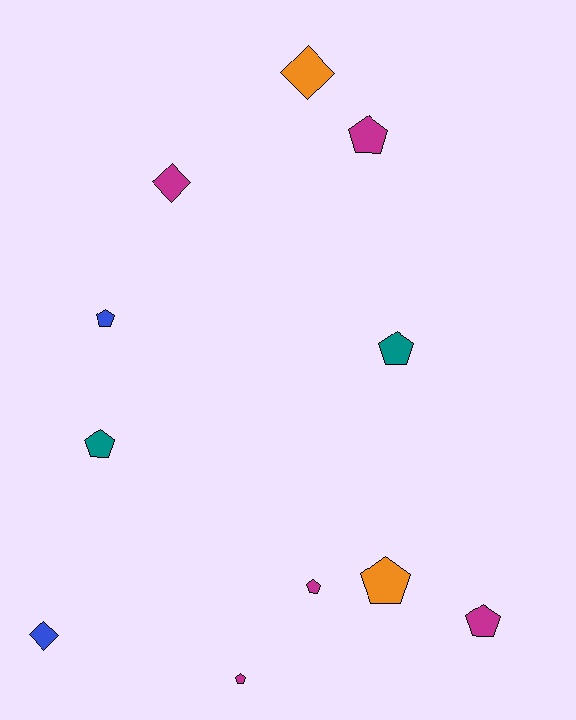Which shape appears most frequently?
Pentagon, with 8 objects.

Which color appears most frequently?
Magenta, with 5 objects.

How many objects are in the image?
There are 11 objects.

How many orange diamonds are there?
There is 1 orange diamond.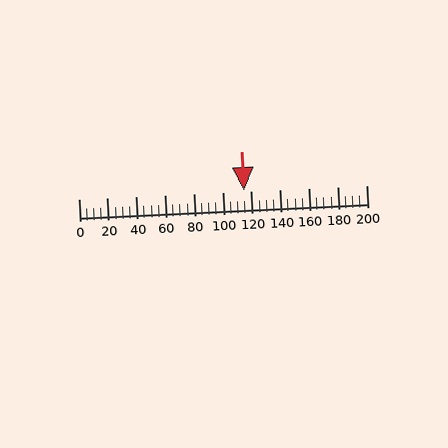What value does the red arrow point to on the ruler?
The red arrow points to approximately 115.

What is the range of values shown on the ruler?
The ruler shows values from 0 to 200.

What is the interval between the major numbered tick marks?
The major tick marks are spaced 20 units apart.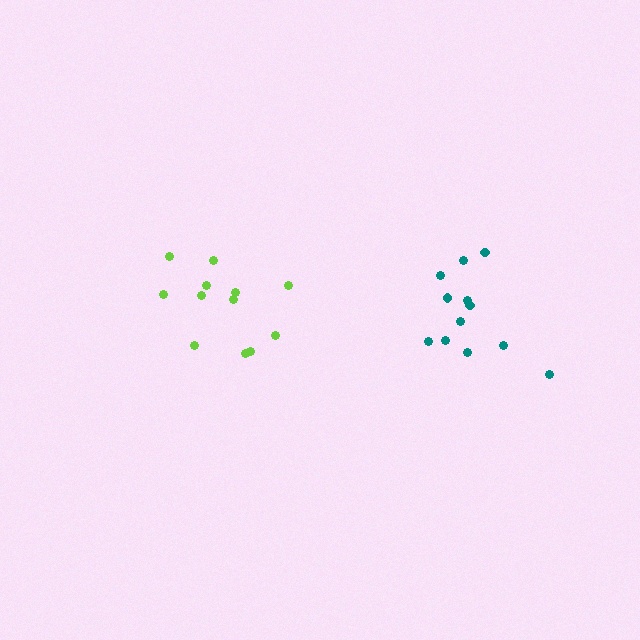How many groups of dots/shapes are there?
There are 2 groups.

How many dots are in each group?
Group 1: 12 dots, Group 2: 12 dots (24 total).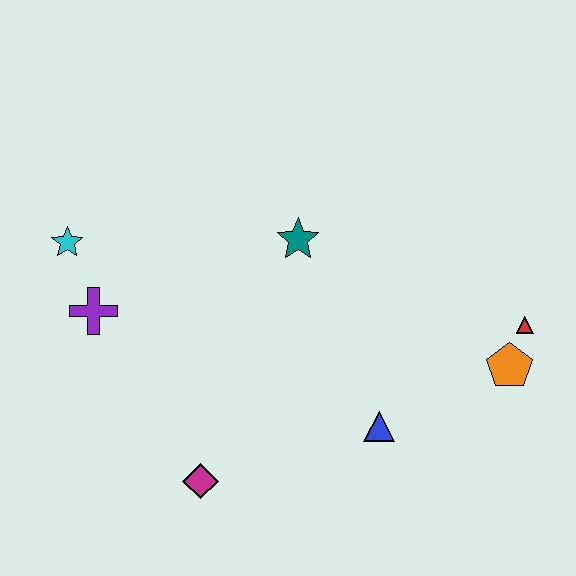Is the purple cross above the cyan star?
No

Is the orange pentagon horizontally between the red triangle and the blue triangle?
Yes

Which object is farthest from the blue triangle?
The cyan star is farthest from the blue triangle.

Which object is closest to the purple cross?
The cyan star is closest to the purple cross.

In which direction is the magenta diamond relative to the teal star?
The magenta diamond is below the teal star.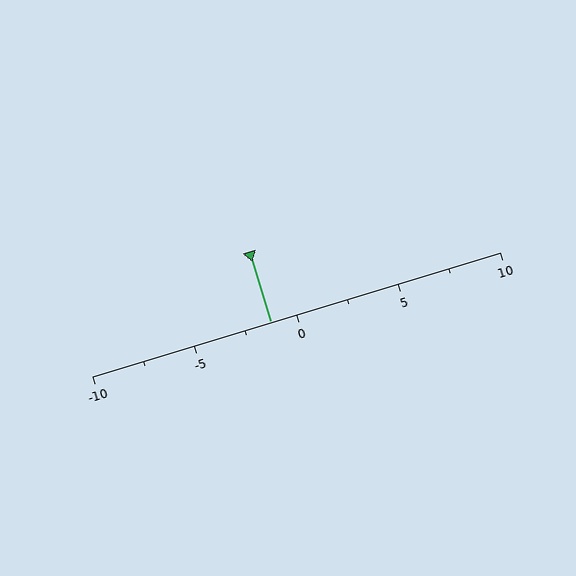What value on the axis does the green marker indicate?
The marker indicates approximately -1.2.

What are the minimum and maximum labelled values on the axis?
The axis runs from -10 to 10.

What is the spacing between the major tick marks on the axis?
The major ticks are spaced 5 apart.